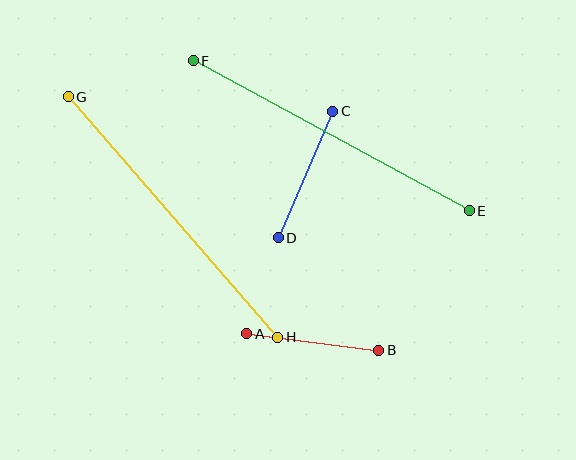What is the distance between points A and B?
The distance is approximately 133 pixels.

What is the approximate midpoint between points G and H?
The midpoint is at approximately (173, 217) pixels.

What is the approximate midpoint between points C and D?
The midpoint is at approximately (306, 175) pixels.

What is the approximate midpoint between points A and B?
The midpoint is at approximately (313, 342) pixels.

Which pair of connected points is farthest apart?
Points G and H are farthest apart.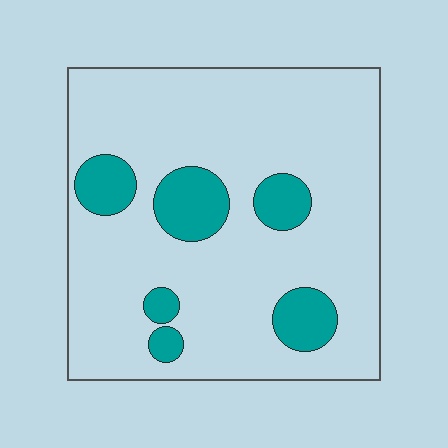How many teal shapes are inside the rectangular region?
6.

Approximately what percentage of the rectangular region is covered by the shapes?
Approximately 15%.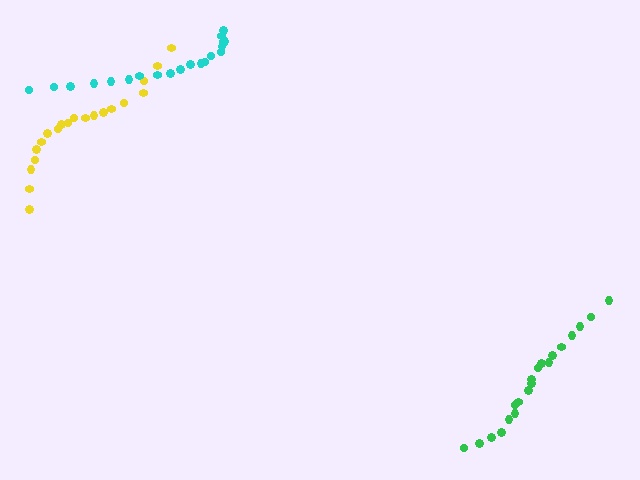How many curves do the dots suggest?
There are 3 distinct paths.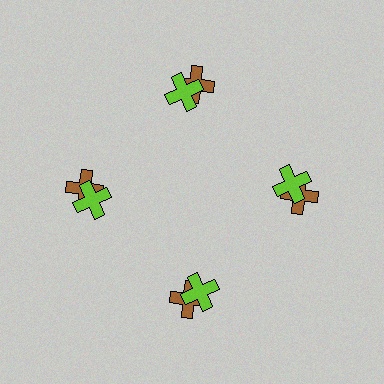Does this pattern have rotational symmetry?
Yes, this pattern has 4-fold rotational symmetry. It looks the same after rotating 90 degrees around the center.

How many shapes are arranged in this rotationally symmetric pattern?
There are 8 shapes, arranged in 4 groups of 2.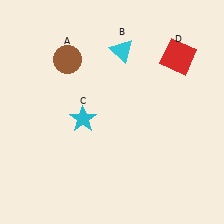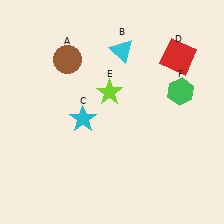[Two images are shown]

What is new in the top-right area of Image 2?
A green hexagon (F) was added in the top-right area of Image 2.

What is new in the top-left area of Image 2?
A lime star (E) was added in the top-left area of Image 2.